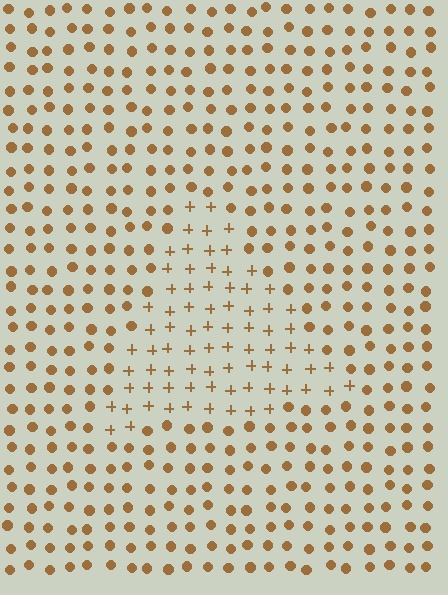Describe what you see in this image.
The image is filled with small brown elements arranged in a uniform grid. A triangle-shaped region contains plus signs, while the surrounding area contains circles. The boundary is defined purely by the change in element shape.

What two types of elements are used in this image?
The image uses plus signs inside the triangle region and circles outside it.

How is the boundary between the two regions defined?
The boundary is defined by a change in element shape: plus signs inside vs. circles outside. All elements share the same color and spacing.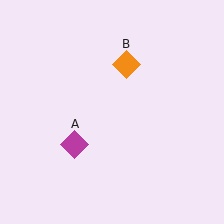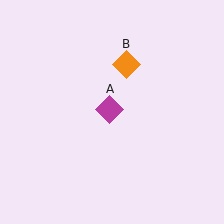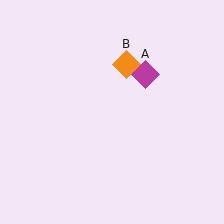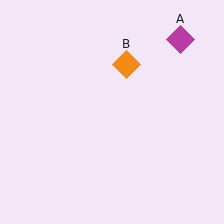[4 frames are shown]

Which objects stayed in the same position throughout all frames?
Orange diamond (object B) remained stationary.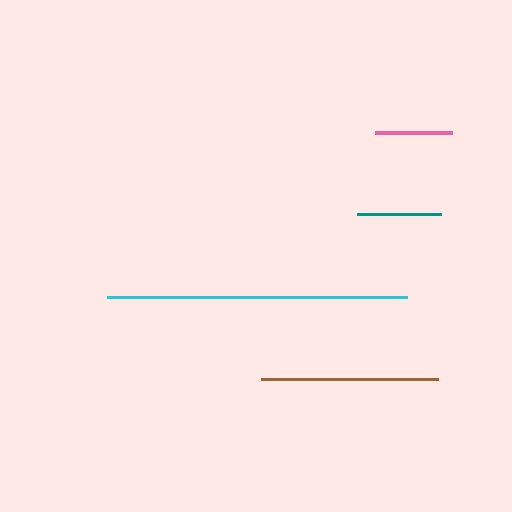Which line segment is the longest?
The cyan line is the longest at approximately 300 pixels.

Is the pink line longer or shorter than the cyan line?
The cyan line is longer than the pink line.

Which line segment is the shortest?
The pink line is the shortest at approximately 77 pixels.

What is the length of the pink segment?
The pink segment is approximately 77 pixels long.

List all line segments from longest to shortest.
From longest to shortest: cyan, brown, teal, pink.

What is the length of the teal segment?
The teal segment is approximately 83 pixels long.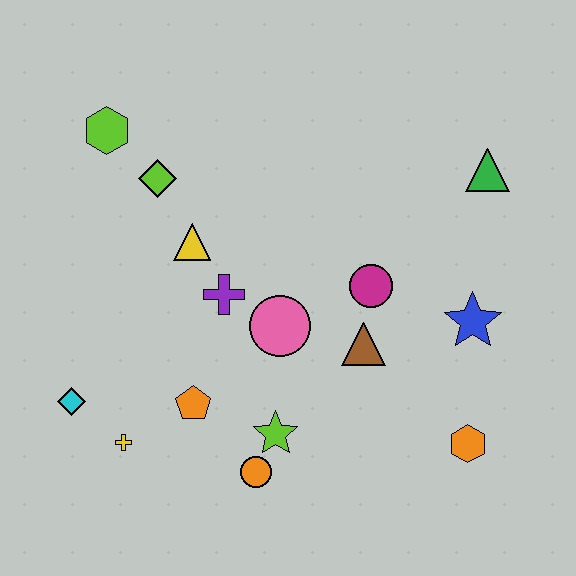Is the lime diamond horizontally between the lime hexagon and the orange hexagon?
Yes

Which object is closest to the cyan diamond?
The yellow cross is closest to the cyan diamond.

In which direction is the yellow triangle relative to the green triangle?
The yellow triangle is to the left of the green triangle.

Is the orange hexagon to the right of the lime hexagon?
Yes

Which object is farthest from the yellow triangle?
The orange hexagon is farthest from the yellow triangle.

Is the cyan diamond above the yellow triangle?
No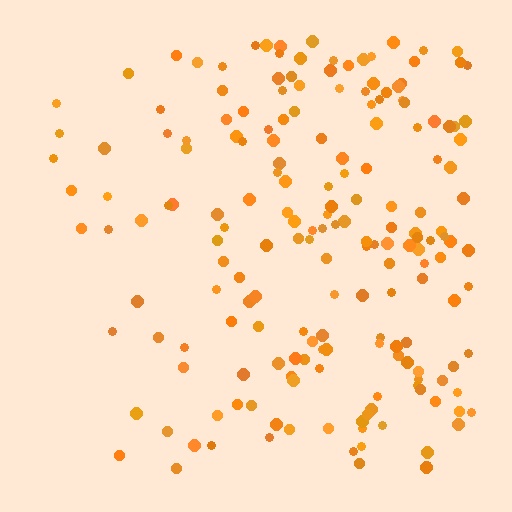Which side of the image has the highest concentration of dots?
The right.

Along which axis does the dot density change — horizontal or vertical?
Horizontal.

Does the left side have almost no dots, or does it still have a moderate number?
Still a moderate number, just noticeably fewer than the right.